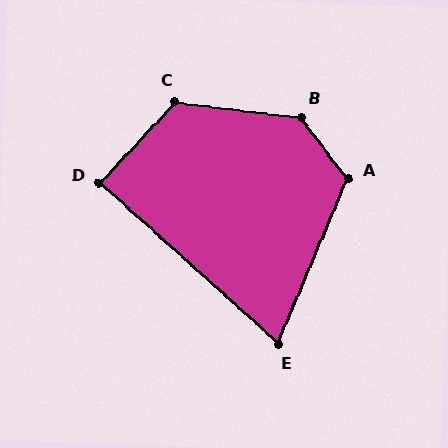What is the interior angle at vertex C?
Approximately 126 degrees (obtuse).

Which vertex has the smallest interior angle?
E, at approximately 71 degrees.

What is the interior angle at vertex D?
Approximately 89 degrees (approximately right).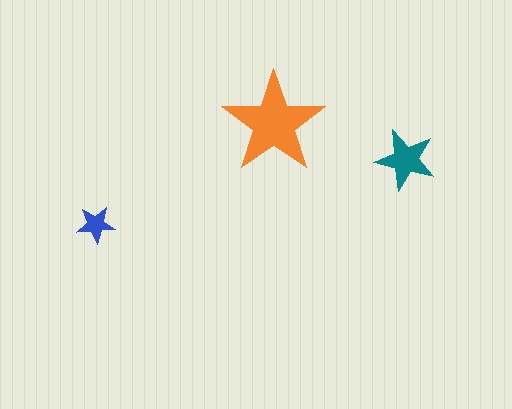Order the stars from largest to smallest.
the orange one, the teal one, the blue one.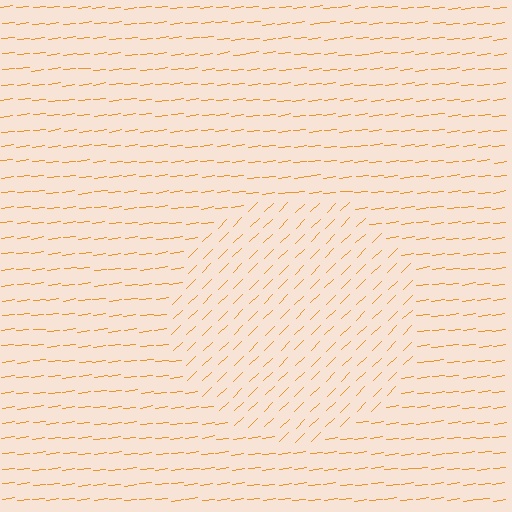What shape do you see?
I see a circle.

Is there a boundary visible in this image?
Yes, there is a texture boundary formed by a change in line orientation.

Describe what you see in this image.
The image is filled with small orange line segments. A circle region in the image has lines oriented differently from the surrounding lines, creating a visible texture boundary.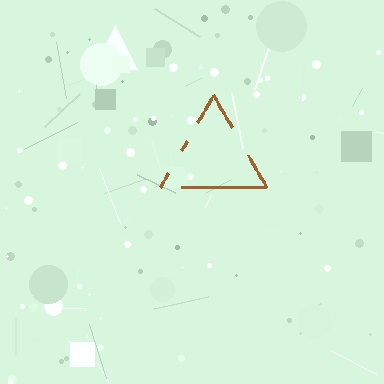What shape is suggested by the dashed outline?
The dashed outline suggests a triangle.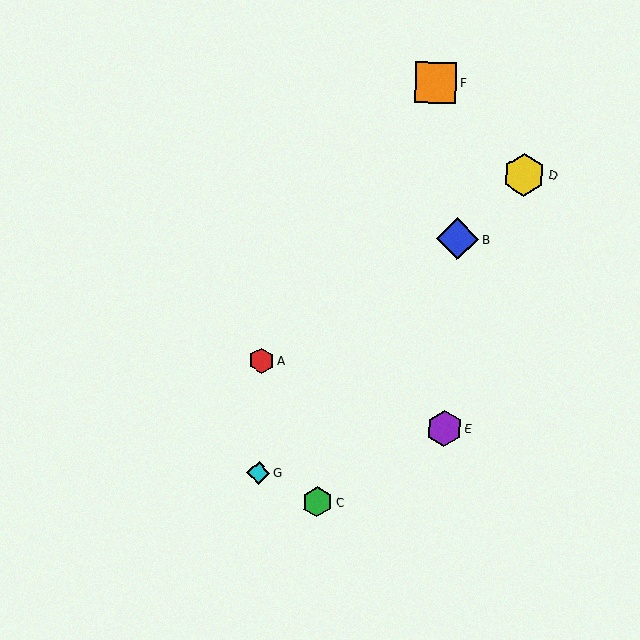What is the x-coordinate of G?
Object G is at x≈259.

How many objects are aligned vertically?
2 objects (A, G) are aligned vertically.